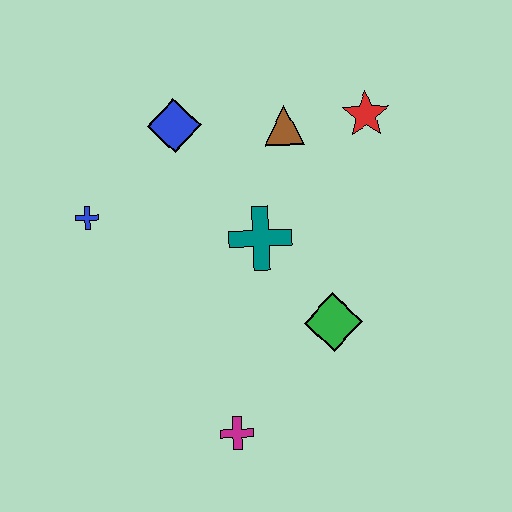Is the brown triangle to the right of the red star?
No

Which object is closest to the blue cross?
The blue diamond is closest to the blue cross.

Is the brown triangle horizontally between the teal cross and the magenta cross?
No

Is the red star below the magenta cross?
No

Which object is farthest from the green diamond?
The blue cross is farthest from the green diamond.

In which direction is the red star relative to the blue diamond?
The red star is to the right of the blue diamond.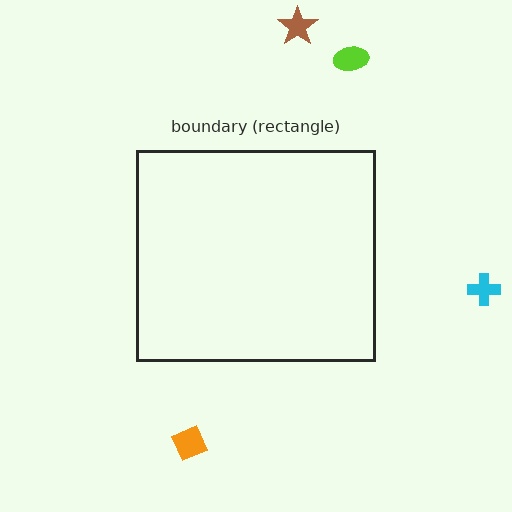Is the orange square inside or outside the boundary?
Outside.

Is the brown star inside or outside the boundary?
Outside.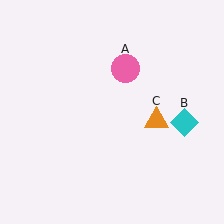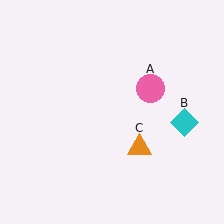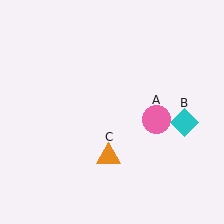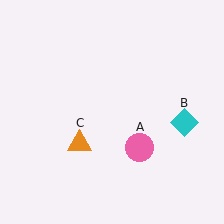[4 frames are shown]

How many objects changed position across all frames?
2 objects changed position: pink circle (object A), orange triangle (object C).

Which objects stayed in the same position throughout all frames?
Cyan diamond (object B) remained stationary.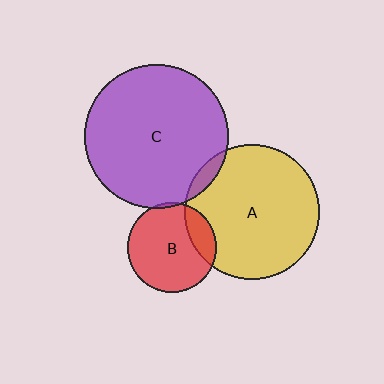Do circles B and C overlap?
Yes.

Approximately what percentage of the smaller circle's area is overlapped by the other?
Approximately 5%.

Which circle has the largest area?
Circle C (purple).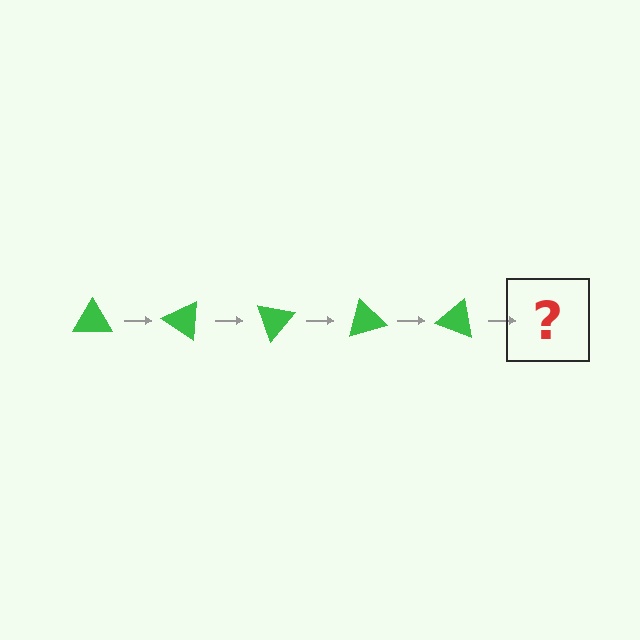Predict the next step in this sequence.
The next step is a green triangle rotated 175 degrees.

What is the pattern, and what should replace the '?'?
The pattern is that the triangle rotates 35 degrees each step. The '?' should be a green triangle rotated 175 degrees.